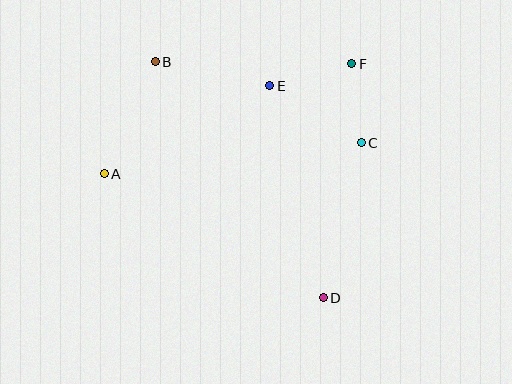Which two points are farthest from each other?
Points B and D are farthest from each other.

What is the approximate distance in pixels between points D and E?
The distance between D and E is approximately 219 pixels.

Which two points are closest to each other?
Points C and F are closest to each other.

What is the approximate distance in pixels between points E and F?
The distance between E and F is approximately 85 pixels.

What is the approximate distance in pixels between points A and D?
The distance between A and D is approximately 252 pixels.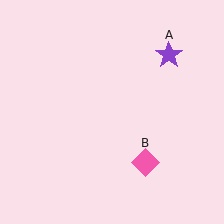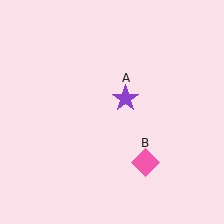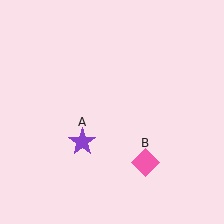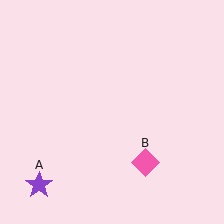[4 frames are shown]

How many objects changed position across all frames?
1 object changed position: purple star (object A).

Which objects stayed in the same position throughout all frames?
Pink diamond (object B) remained stationary.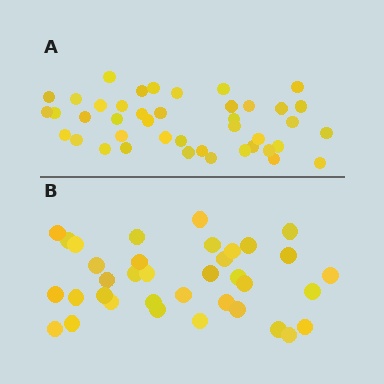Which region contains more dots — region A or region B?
Region A (the top region) has more dots.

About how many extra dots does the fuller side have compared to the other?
Region A has about 6 more dots than region B.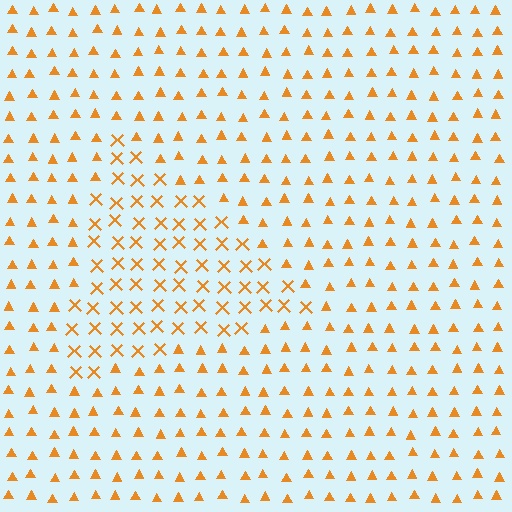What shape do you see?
I see a triangle.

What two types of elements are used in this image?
The image uses X marks inside the triangle region and triangles outside it.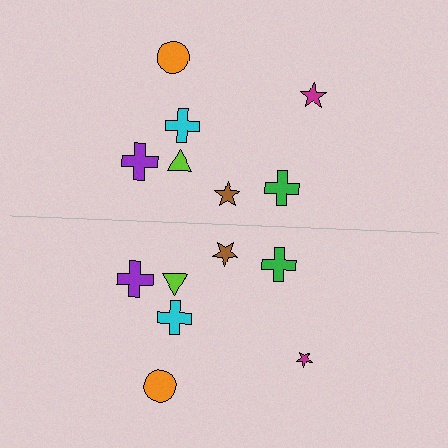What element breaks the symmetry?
The magenta star on the bottom side has a different size than its mirror counterpart.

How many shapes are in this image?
There are 14 shapes in this image.